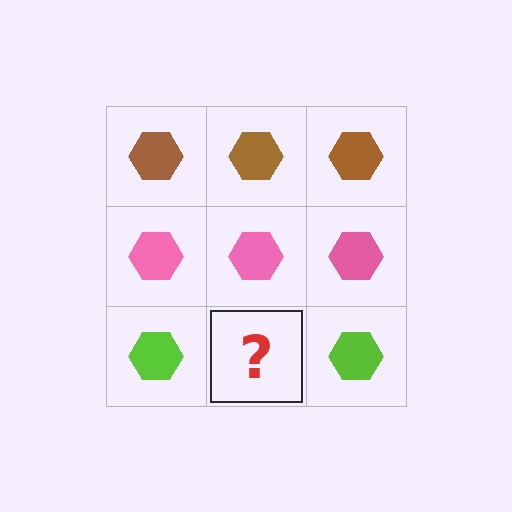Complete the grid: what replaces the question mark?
The question mark should be replaced with a lime hexagon.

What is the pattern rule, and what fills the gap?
The rule is that each row has a consistent color. The gap should be filled with a lime hexagon.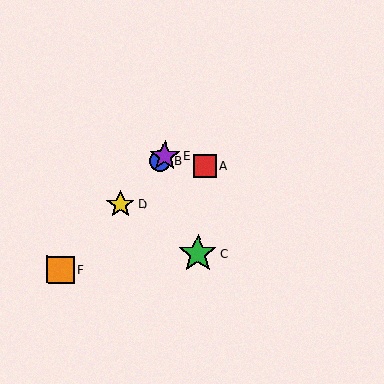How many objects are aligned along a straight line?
4 objects (B, D, E, F) are aligned along a straight line.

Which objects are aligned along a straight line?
Objects B, D, E, F are aligned along a straight line.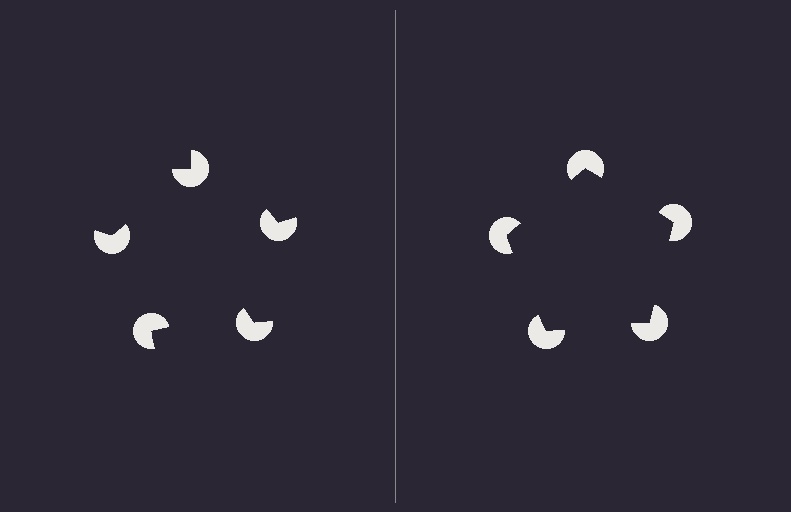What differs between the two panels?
The pac-man discs are positioned identically on both sides; only the wedge orientations differ. On the right they align to a pentagon; on the left they are misaligned.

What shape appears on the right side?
An illusory pentagon.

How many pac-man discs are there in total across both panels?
10 — 5 on each side.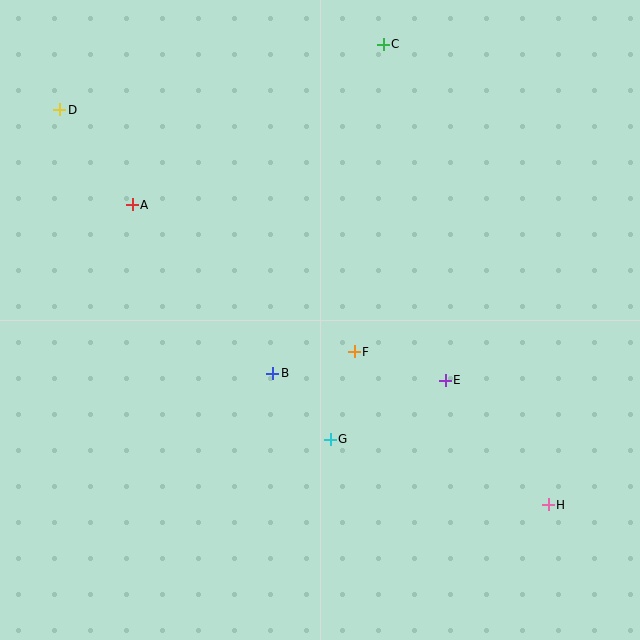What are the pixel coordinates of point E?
Point E is at (445, 380).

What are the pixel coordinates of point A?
Point A is at (132, 205).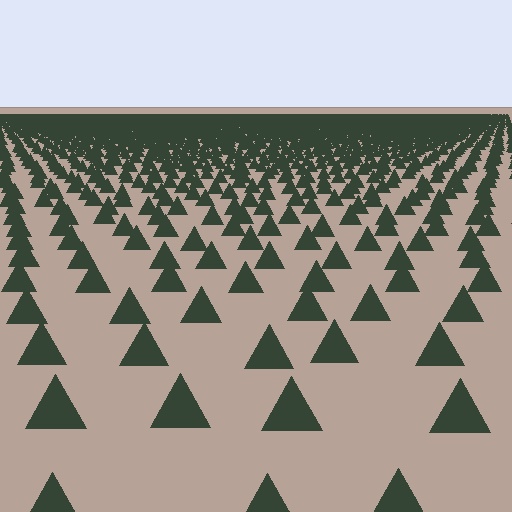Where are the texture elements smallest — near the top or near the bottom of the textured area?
Near the top.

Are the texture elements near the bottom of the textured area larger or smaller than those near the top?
Larger. Near the bottom, elements are closer to the viewer and appear at a bigger on-screen size.